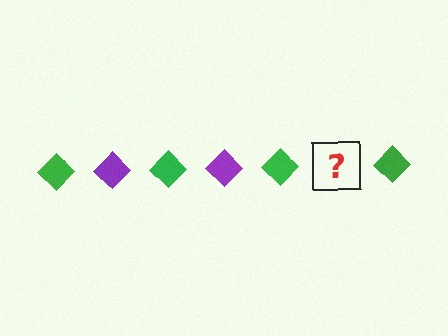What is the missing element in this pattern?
The missing element is a purple diamond.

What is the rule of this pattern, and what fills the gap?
The rule is that the pattern cycles through green, purple diamonds. The gap should be filled with a purple diamond.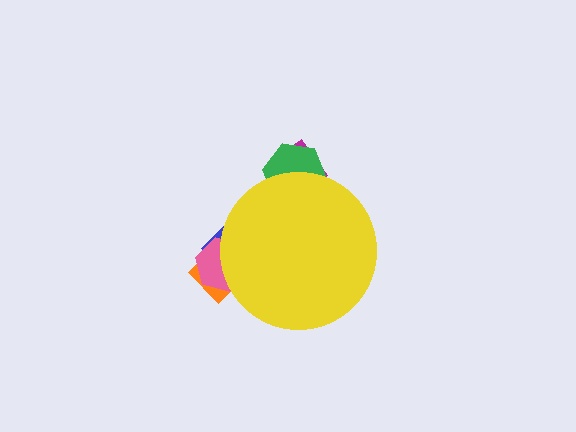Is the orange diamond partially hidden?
Yes, the orange diamond is partially hidden behind the yellow circle.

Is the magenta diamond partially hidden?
Yes, the magenta diamond is partially hidden behind the yellow circle.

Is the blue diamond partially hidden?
Yes, the blue diamond is partially hidden behind the yellow circle.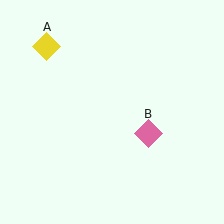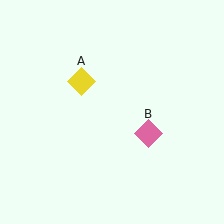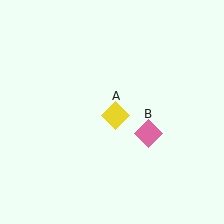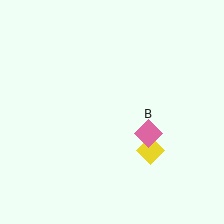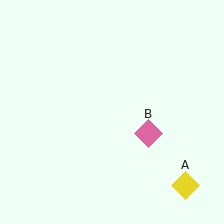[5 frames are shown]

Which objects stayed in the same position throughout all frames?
Pink diamond (object B) remained stationary.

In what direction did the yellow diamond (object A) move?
The yellow diamond (object A) moved down and to the right.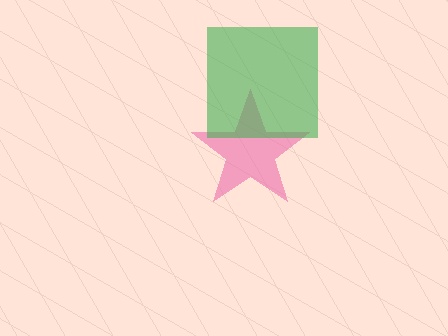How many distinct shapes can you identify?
There are 2 distinct shapes: a pink star, a green square.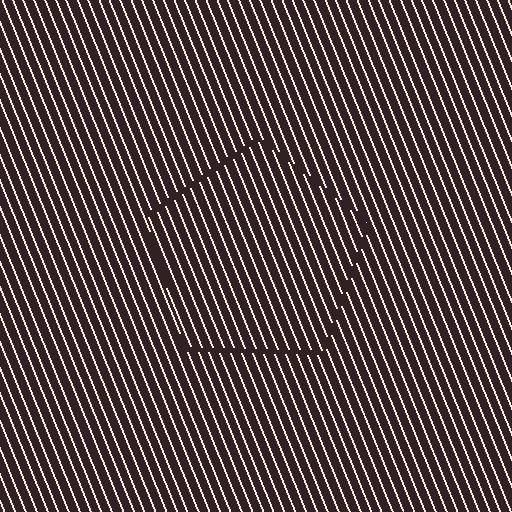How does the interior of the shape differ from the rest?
The interior of the shape contains the same grating, shifted by half a period — the contour is defined by the phase discontinuity where line-ends from the inner and outer gratings abut.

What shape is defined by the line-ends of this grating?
An illusory pentagon. The interior of the shape contains the same grating, shifted by half a period — the contour is defined by the phase discontinuity where line-ends from the inner and outer gratings abut.